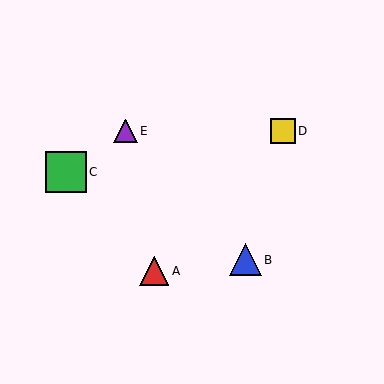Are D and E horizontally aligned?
Yes, both are at y≈131.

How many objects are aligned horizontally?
2 objects (D, E) are aligned horizontally.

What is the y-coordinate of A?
Object A is at y≈271.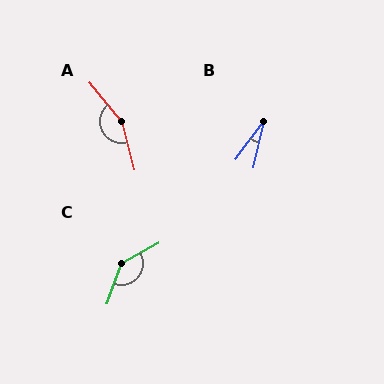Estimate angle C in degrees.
Approximately 139 degrees.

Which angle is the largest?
A, at approximately 156 degrees.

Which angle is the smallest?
B, at approximately 25 degrees.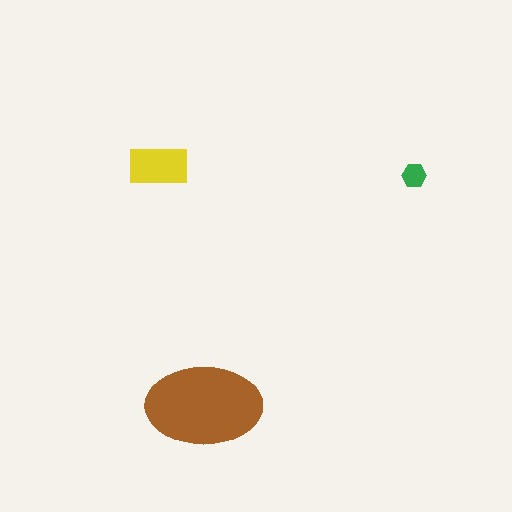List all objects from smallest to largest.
The green hexagon, the yellow rectangle, the brown ellipse.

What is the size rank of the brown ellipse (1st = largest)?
1st.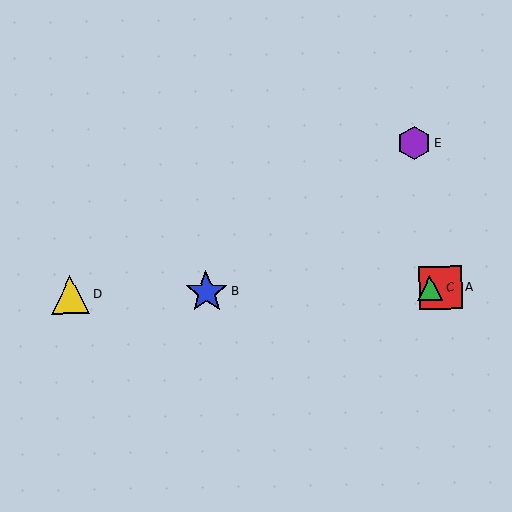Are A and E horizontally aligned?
No, A is at y≈288 and E is at y≈143.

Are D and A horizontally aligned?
Yes, both are at y≈295.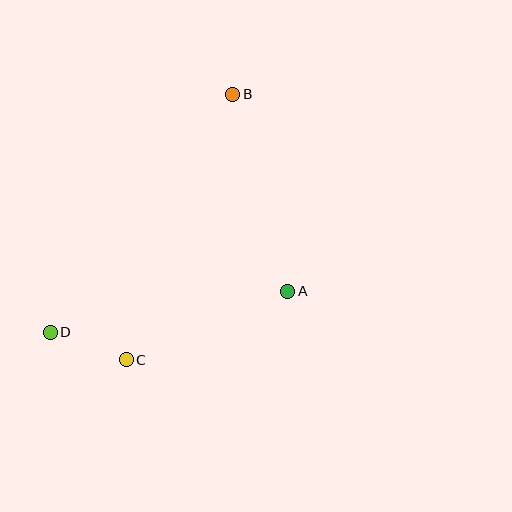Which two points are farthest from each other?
Points B and D are farthest from each other.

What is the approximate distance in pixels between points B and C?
The distance between B and C is approximately 286 pixels.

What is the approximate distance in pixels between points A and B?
The distance between A and B is approximately 205 pixels.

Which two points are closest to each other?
Points C and D are closest to each other.